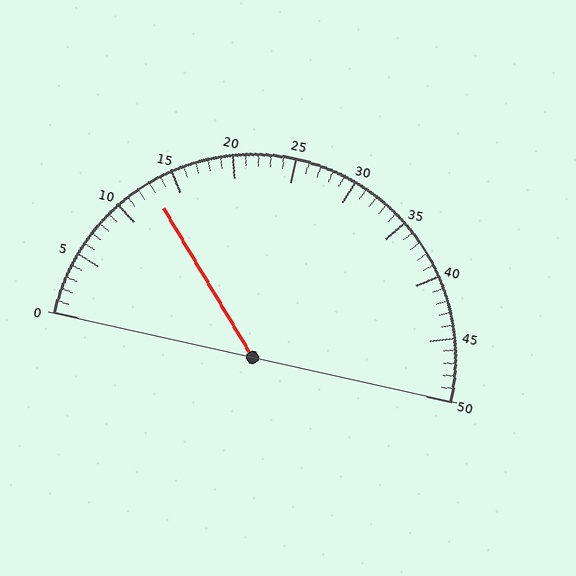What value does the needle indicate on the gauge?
The needle indicates approximately 13.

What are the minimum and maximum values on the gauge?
The gauge ranges from 0 to 50.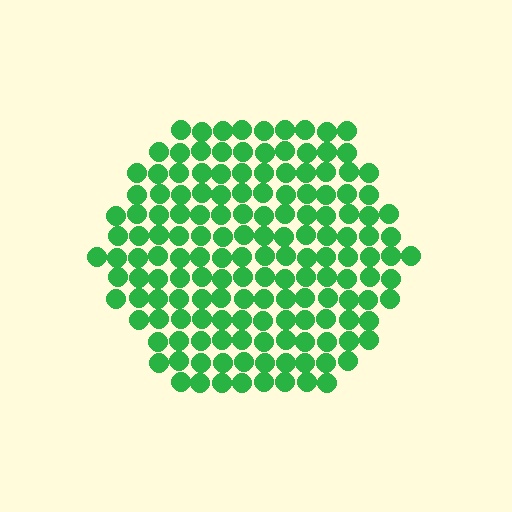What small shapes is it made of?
It is made of small circles.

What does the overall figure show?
The overall figure shows a hexagon.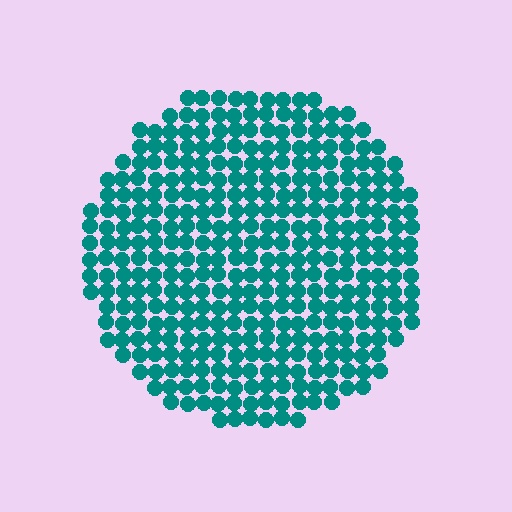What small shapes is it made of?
It is made of small circles.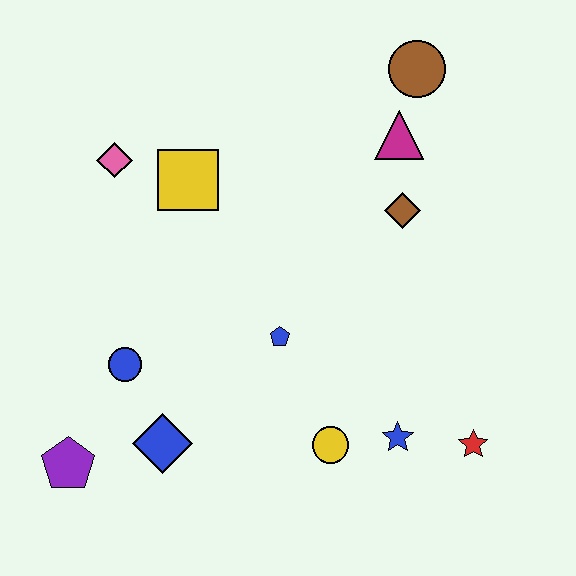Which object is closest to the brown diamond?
The magenta triangle is closest to the brown diamond.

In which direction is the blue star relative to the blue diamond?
The blue star is to the right of the blue diamond.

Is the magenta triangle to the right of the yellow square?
Yes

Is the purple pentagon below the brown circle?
Yes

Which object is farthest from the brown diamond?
The purple pentagon is farthest from the brown diamond.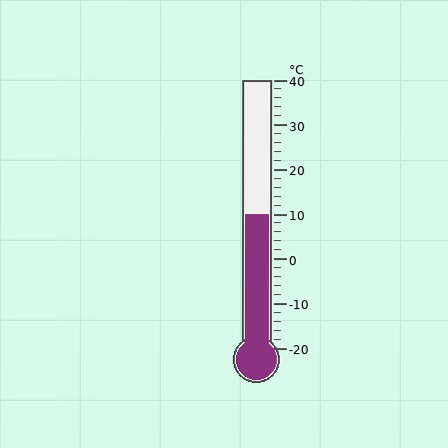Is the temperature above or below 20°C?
The temperature is below 20°C.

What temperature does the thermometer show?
The thermometer shows approximately 10°C.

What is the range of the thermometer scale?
The thermometer scale ranges from -20°C to 40°C.